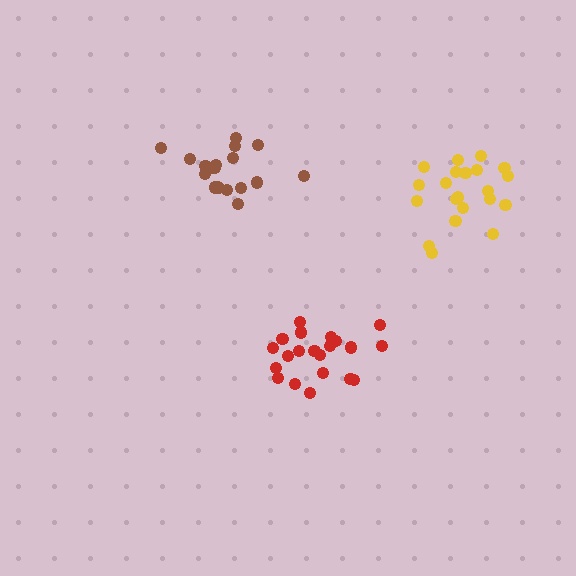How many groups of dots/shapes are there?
There are 3 groups.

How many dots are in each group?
Group 1: 19 dots, Group 2: 21 dots, Group 3: 21 dots (61 total).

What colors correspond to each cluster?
The clusters are colored: brown, yellow, red.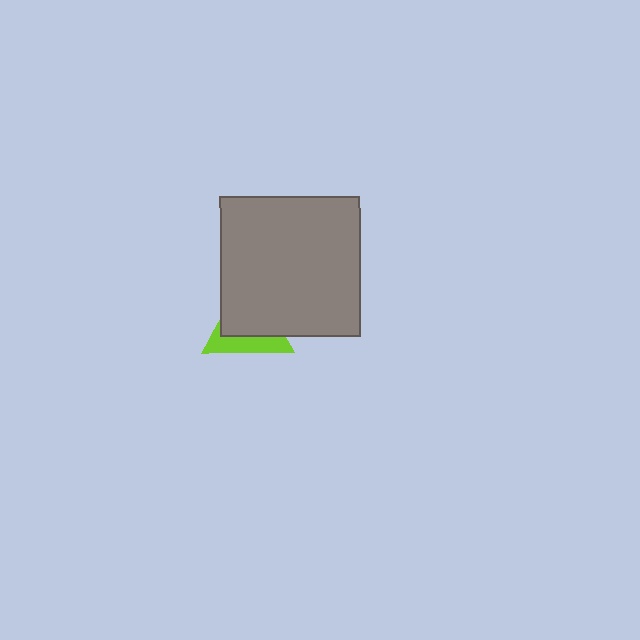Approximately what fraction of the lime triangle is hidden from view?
Roughly 63% of the lime triangle is hidden behind the gray square.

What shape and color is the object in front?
The object in front is a gray square.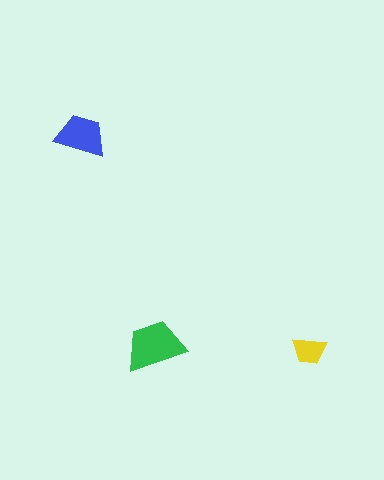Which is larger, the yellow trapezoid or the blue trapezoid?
The blue one.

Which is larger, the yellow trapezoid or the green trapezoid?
The green one.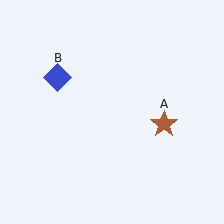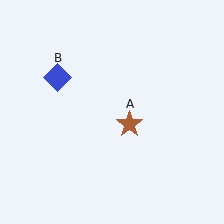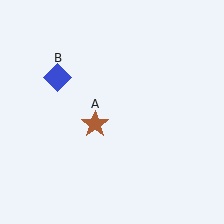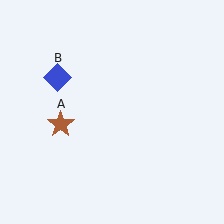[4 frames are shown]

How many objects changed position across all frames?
1 object changed position: brown star (object A).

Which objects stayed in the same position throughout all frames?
Blue diamond (object B) remained stationary.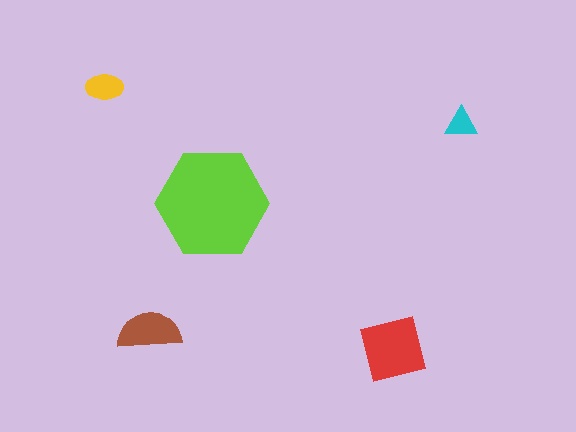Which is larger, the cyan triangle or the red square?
The red square.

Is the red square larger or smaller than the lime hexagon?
Smaller.